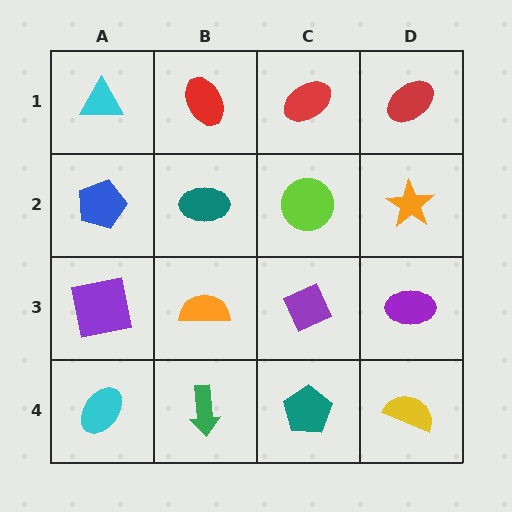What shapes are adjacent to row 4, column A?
A purple square (row 3, column A), a green arrow (row 4, column B).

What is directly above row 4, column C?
A purple diamond.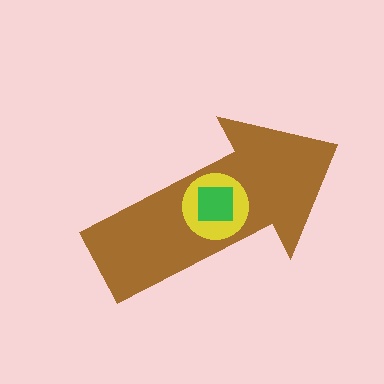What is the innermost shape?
The green square.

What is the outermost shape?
The brown arrow.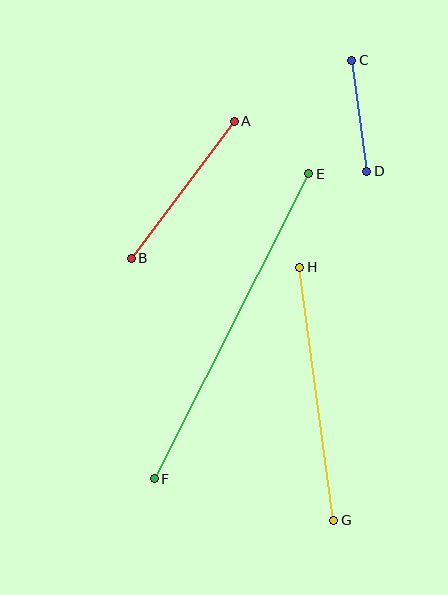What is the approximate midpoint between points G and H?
The midpoint is at approximately (317, 394) pixels.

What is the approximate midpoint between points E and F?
The midpoint is at approximately (231, 326) pixels.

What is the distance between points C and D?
The distance is approximately 112 pixels.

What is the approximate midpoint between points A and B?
The midpoint is at approximately (183, 190) pixels.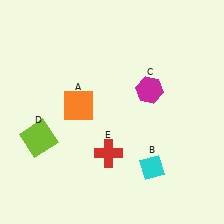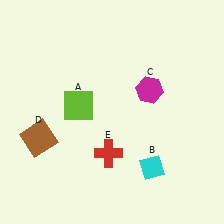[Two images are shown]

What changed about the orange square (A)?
In Image 1, A is orange. In Image 2, it changed to lime.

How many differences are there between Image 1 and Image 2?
There are 2 differences between the two images.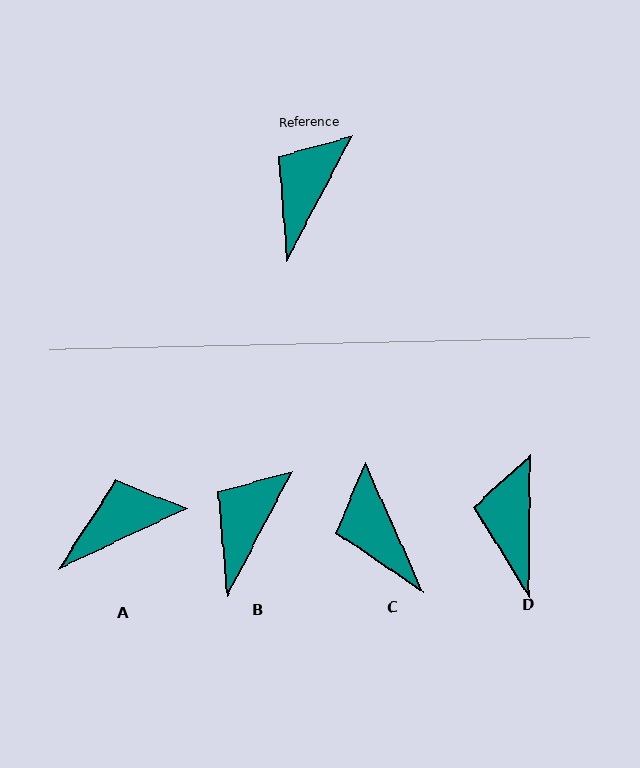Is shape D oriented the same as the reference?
No, it is off by about 27 degrees.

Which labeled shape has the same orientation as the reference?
B.